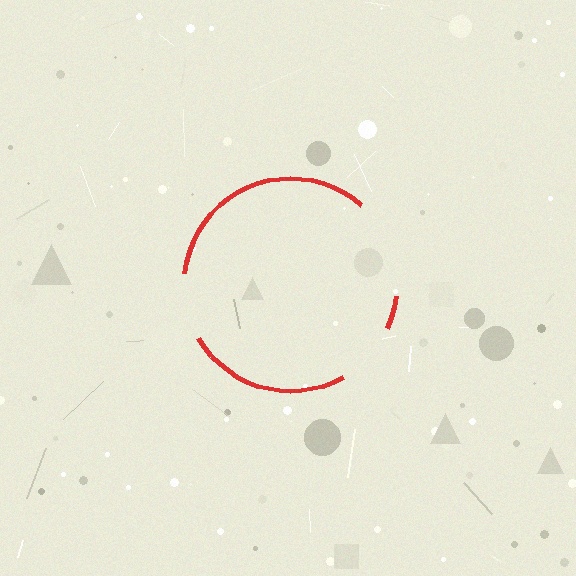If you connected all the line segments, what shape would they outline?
They would outline a circle.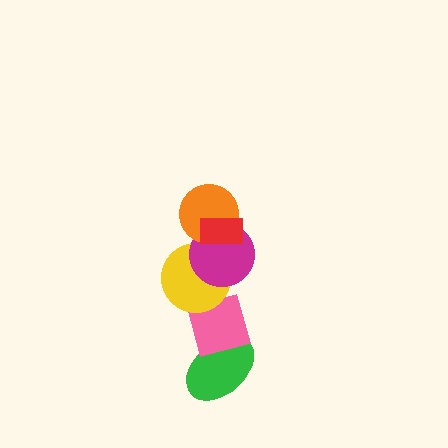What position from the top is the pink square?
The pink square is 5th from the top.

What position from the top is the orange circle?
The orange circle is 2nd from the top.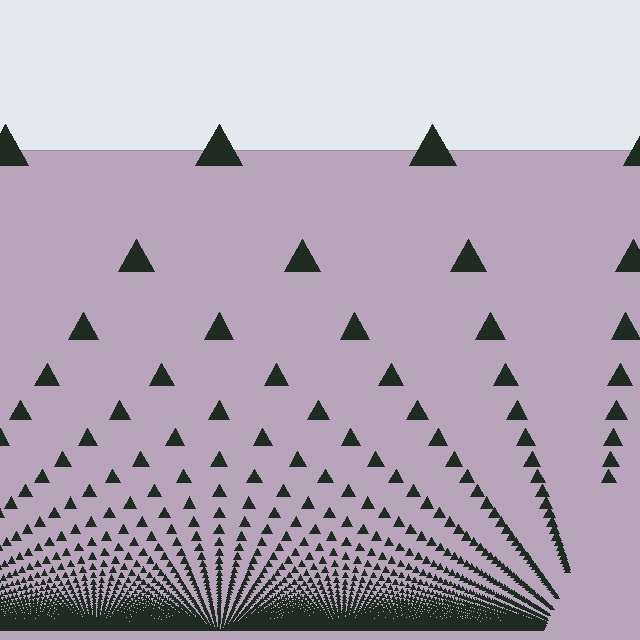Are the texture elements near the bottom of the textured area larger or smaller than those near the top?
Smaller. The gradient is inverted — elements near the bottom are smaller and denser.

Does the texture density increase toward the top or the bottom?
Density increases toward the bottom.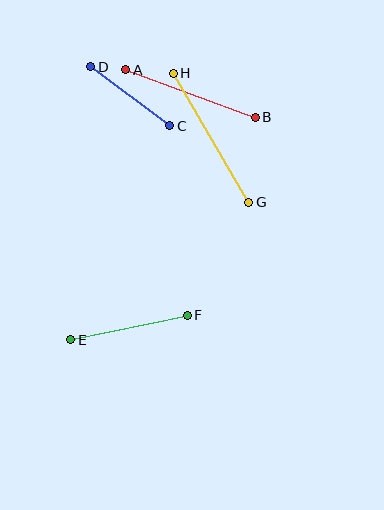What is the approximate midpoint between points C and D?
The midpoint is at approximately (130, 96) pixels.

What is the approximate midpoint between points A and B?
The midpoint is at approximately (190, 94) pixels.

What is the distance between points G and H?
The distance is approximately 150 pixels.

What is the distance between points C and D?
The distance is approximately 99 pixels.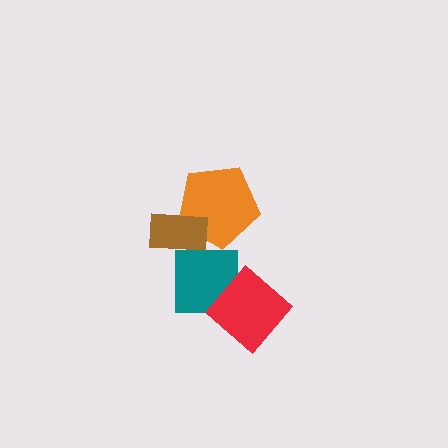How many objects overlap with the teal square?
1 object overlaps with the teal square.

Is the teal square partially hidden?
Yes, it is partially covered by another shape.